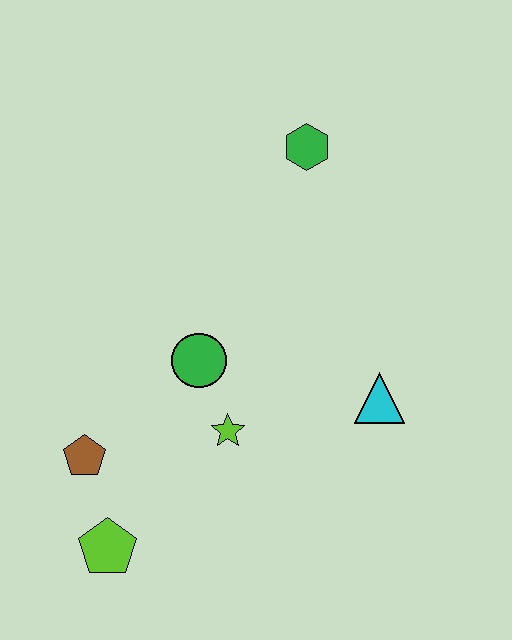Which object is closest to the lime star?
The green circle is closest to the lime star.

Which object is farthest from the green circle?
The green hexagon is farthest from the green circle.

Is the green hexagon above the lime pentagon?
Yes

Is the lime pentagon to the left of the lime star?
Yes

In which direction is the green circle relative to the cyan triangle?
The green circle is to the left of the cyan triangle.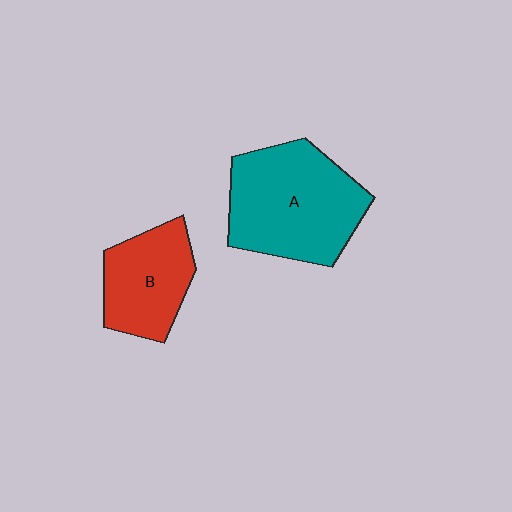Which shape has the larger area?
Shape A (teal).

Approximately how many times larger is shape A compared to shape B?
Approximately 1.6 times.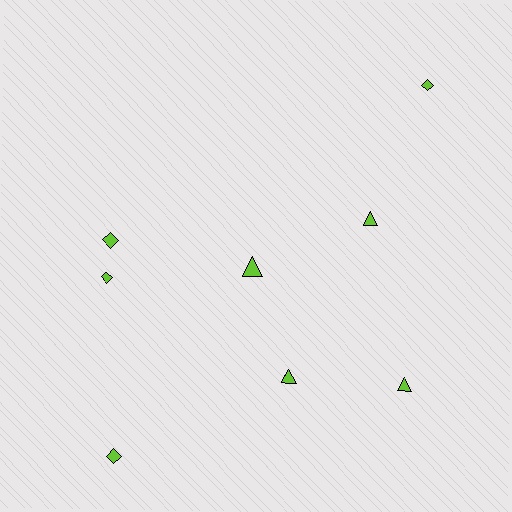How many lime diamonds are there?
There are 4 lime diamonds.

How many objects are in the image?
There are 8 objects.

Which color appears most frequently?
Lime, with 8 objects.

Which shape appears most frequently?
Diamond, with 4 objects.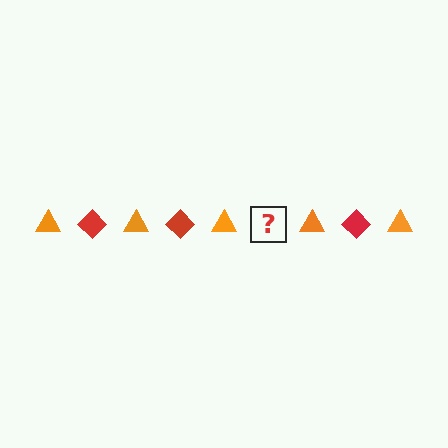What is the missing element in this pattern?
The missing element is a red diamond.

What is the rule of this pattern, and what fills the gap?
The rule is that the pattern alternates between orange triangle and red diamond. The gap should be filled with a red diamond.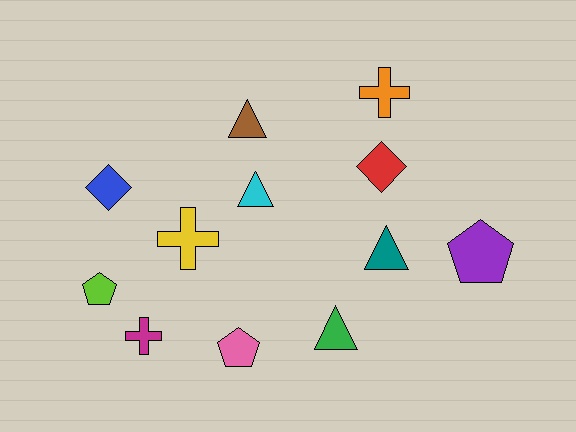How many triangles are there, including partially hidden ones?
There are 4 triangles.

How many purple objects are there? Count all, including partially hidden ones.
There is 1 purple object.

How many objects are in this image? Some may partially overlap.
There are 12 objects.